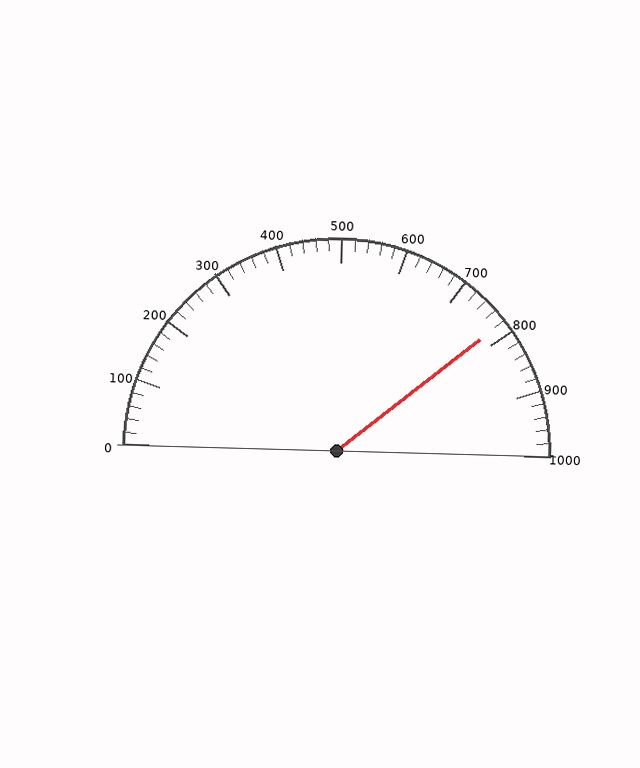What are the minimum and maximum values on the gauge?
The gauge ranges from 0 to 1000.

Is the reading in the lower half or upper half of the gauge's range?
The reading is in the upper half of the range (0 to 1000).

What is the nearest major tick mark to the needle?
The nearest major tick mark is 800.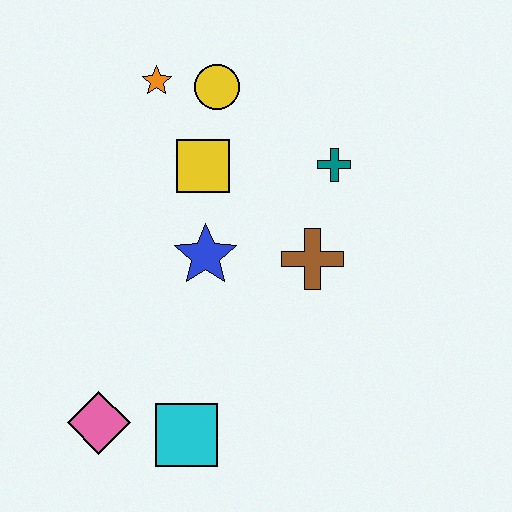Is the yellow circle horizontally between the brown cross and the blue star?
Yes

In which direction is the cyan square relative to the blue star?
The cyan square is below the blue star.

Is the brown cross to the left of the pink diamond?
No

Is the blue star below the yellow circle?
Yes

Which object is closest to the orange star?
The yellow circle is closest to the orange star.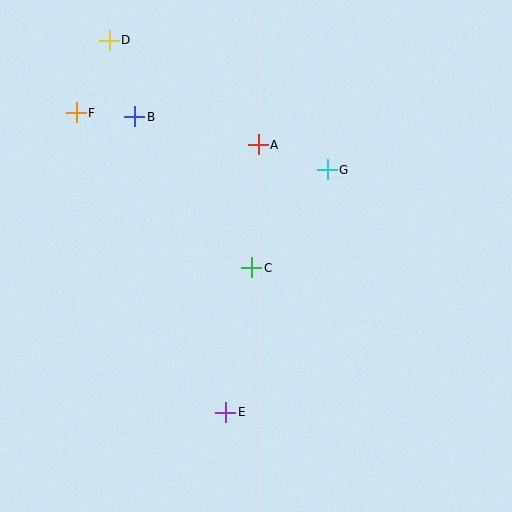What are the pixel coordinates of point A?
Point A is at (258, 145).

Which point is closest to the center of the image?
Point C at (252, 268) is closest to the center.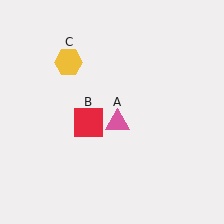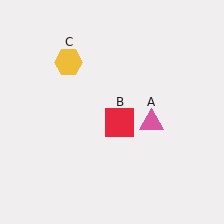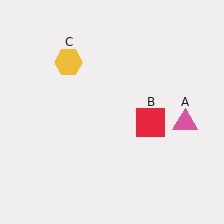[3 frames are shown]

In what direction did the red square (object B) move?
The red square (object B) moved right.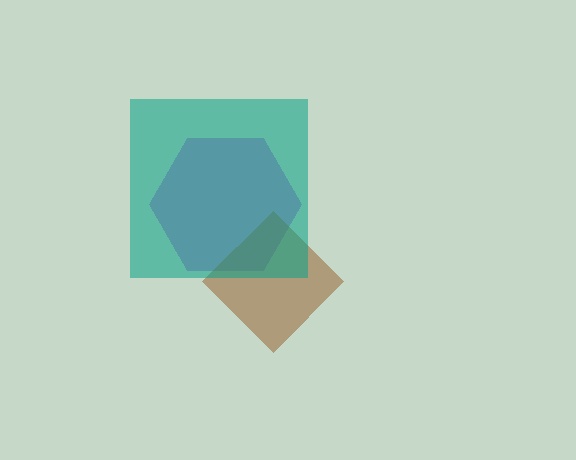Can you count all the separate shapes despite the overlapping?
Yes, there are 3 separate shapes.